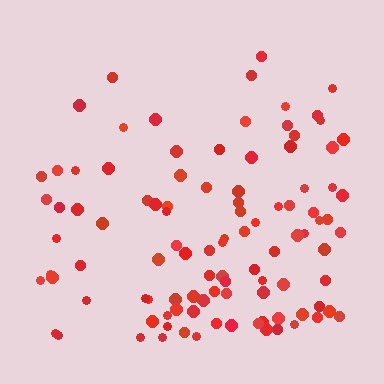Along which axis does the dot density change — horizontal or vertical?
Vertical.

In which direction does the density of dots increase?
From top to bottom, with the bottom side densest.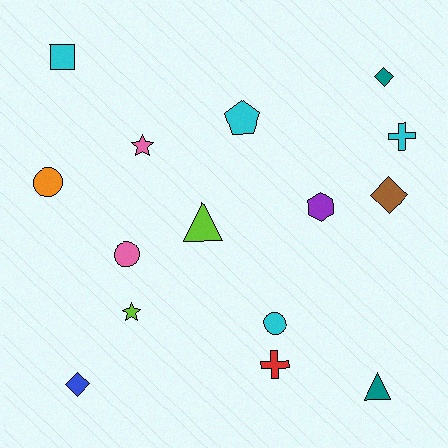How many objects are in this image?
There are 15 objects.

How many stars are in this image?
There are 2 stars.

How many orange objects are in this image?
There is 1 orange object.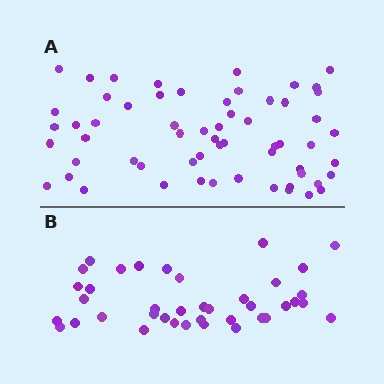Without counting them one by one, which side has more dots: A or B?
Region A (the top region) has more dots.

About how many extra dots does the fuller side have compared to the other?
Region A has approximately 20 more dots than region B.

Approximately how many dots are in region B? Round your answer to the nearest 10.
About 40 dots. (The exact count is 39, which rounds to 40.)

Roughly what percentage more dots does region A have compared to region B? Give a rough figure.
About 55% more.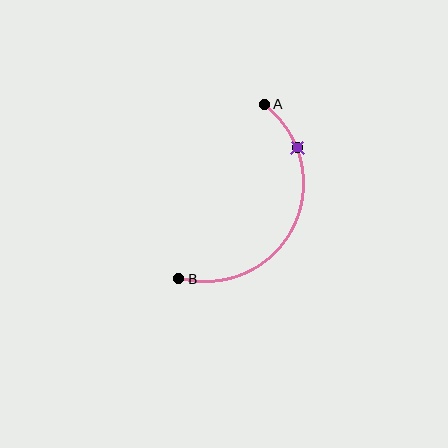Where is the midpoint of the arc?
The arc midpoint is the point on the curve farthest from the straight line joining A and B. It sits to the right of that line.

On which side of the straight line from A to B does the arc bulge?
The arc bulges to the right of the straight line connecting A and B.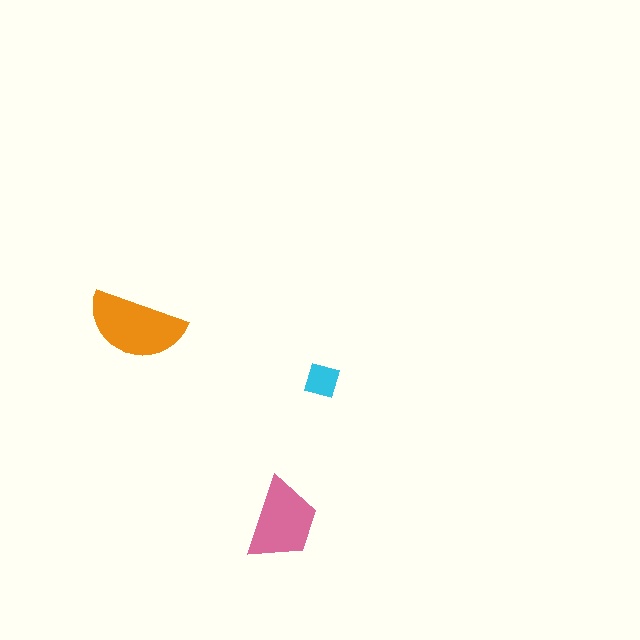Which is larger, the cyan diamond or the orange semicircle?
The orange semicircle.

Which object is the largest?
The orange semicircle.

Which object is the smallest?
The cyan diamond.